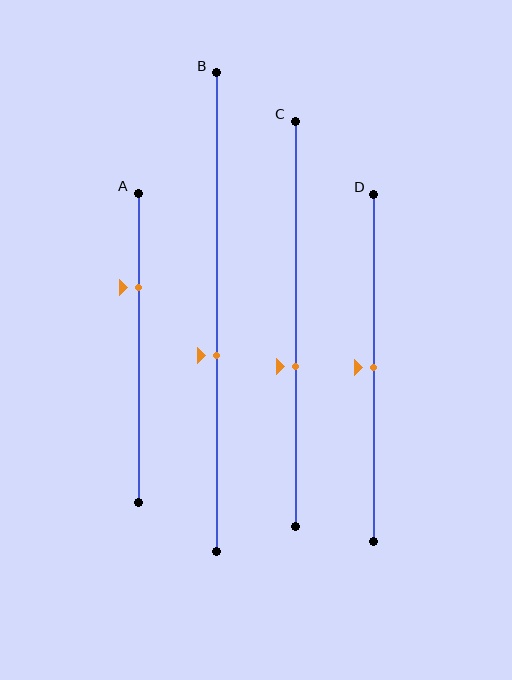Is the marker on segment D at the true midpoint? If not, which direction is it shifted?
Yes, the marker on segment D is at the true midpoint.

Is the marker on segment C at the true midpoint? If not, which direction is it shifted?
No, the marker on segment C is shifted downward by about 11% of the segment length.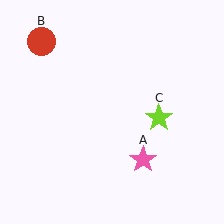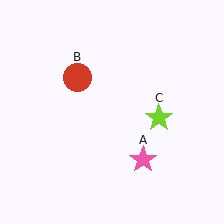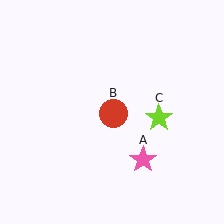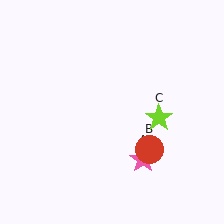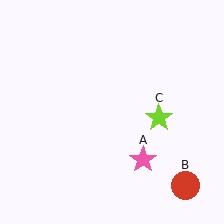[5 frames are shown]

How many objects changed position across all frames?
1 object changed position: red circle (object B).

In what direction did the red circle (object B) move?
The red circle (object B) moved down and to the right.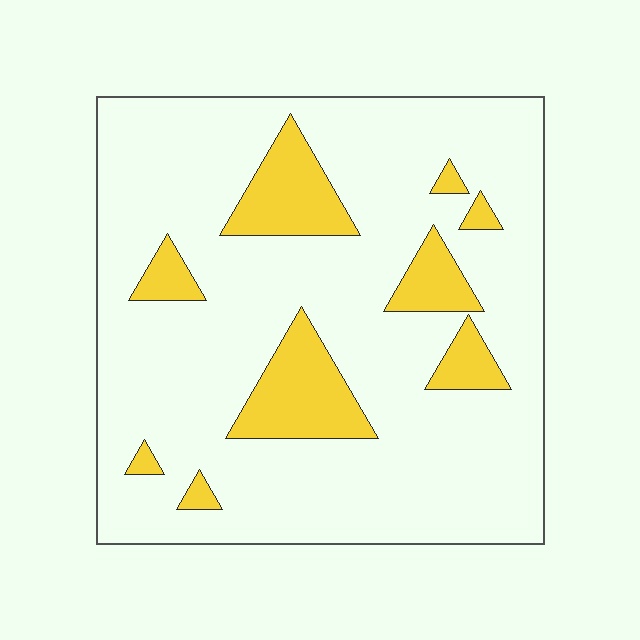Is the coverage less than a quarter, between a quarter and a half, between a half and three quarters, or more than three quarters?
Less than a quarter.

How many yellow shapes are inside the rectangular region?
9.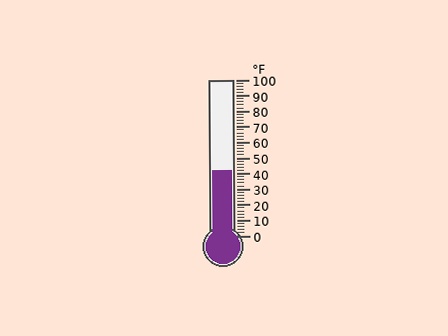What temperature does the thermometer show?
The thermometer shows approximately 42°F.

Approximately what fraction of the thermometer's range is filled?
The thermometer is filled to approximately 40% of its range.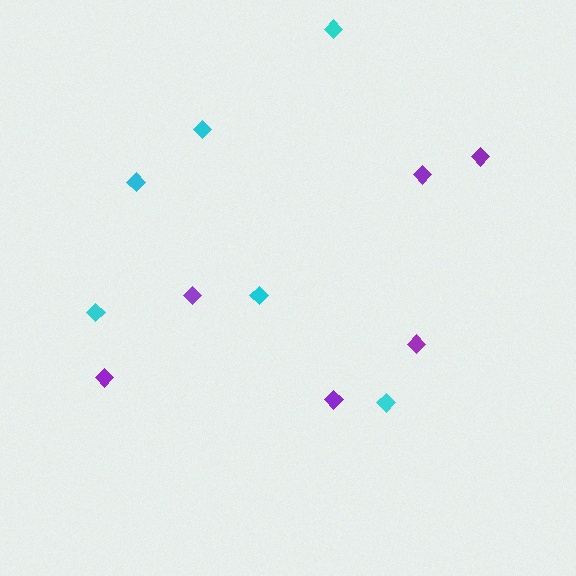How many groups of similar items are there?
There are 2 groups: one group of purple diamonds (6) and one group of cyan diamonds (6).